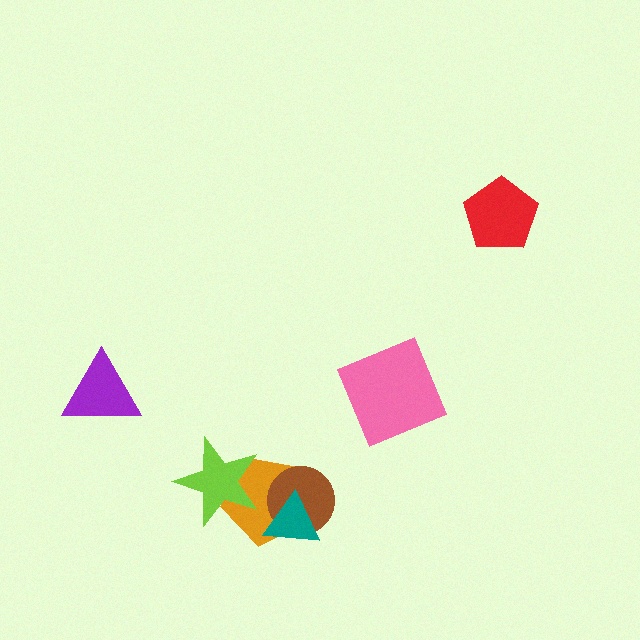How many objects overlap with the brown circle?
2 objects overlap with the brown circle.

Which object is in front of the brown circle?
The teal triangle is in front of the brown circle.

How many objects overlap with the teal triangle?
2 objects overlap with the teal triangle.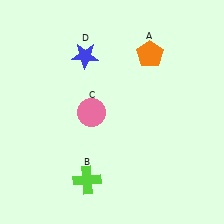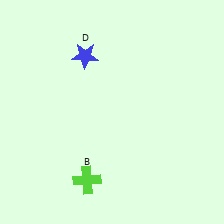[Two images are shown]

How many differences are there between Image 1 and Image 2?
There are 2 differences between the two images.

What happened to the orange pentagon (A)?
The orange pentagon (A) was removed in Image 2. It was in the top-right area of Image 1.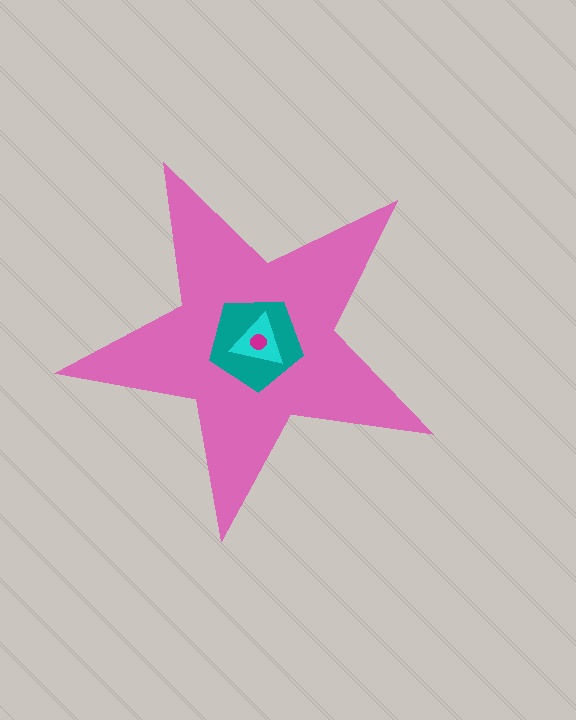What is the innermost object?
The magenta circle.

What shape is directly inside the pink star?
The teal pentagon.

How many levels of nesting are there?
4.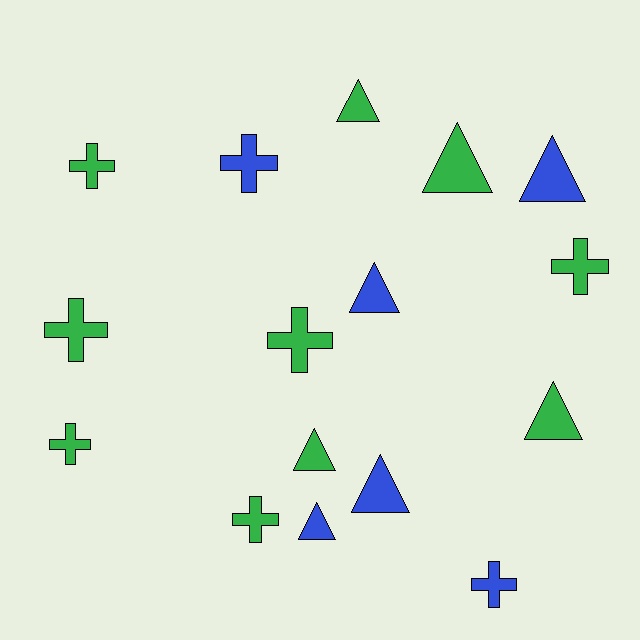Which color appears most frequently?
Green, with 10 objects.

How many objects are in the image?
There are 16 objects.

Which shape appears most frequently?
Cross, with 8 objects.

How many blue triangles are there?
There are 4 blue triangles.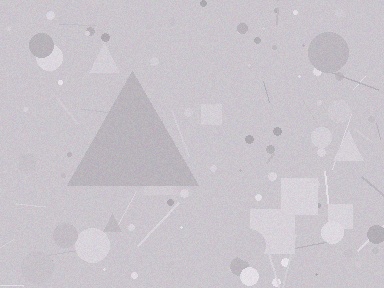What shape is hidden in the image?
A triangle is hidden in the image.